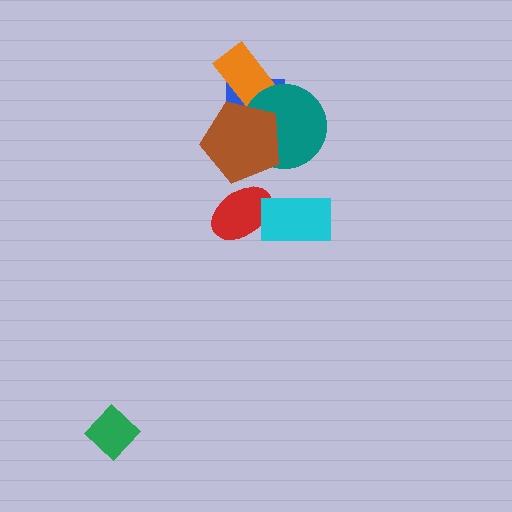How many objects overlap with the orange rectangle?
3 objects overlap with the orange rectangle.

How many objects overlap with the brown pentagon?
3 objects overlap with the brown pentagon.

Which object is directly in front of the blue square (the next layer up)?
The orange rectangle is directly in front of the blue square.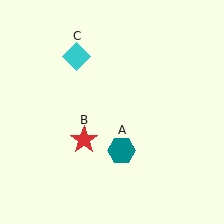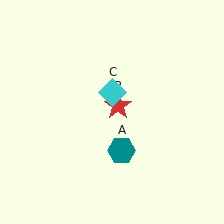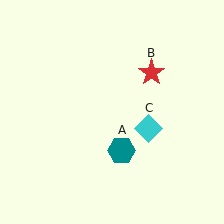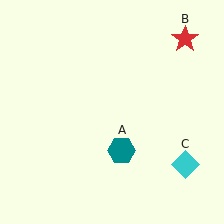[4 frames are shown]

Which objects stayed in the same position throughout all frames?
Teal hexagon (object A) remained stationary.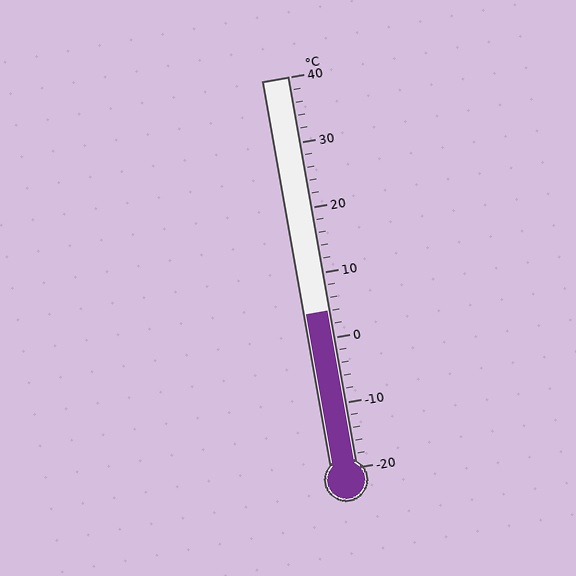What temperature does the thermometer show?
The thermometer shows approximately 4°C.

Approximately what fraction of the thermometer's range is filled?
The thermometer is filled to approximately 40% of its range.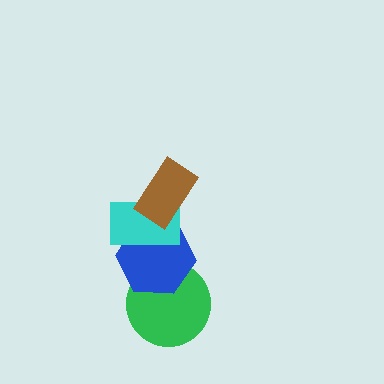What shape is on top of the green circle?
The blue hexagon is on top of the green circle.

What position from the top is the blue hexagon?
The blue hexagon is 3rd from the top.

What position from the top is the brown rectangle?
The brown rectangle is 1st from the top.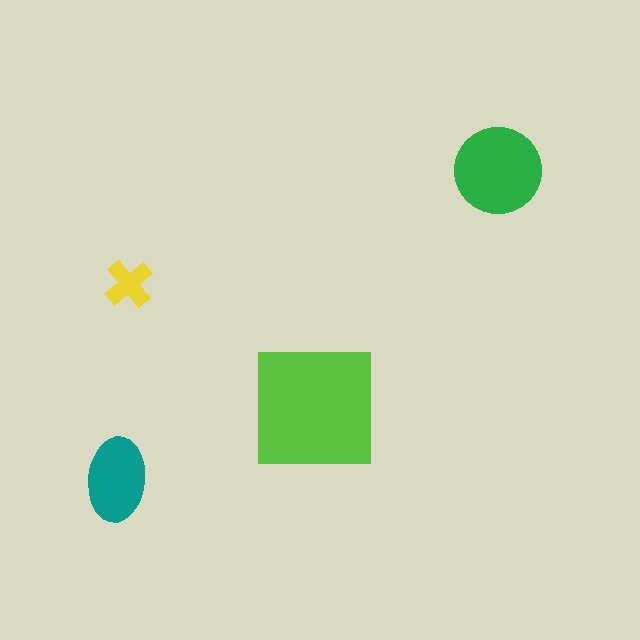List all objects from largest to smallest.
The lime square, the green circle, the teal ellipse, the yellow cross.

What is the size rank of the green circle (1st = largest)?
2nd.